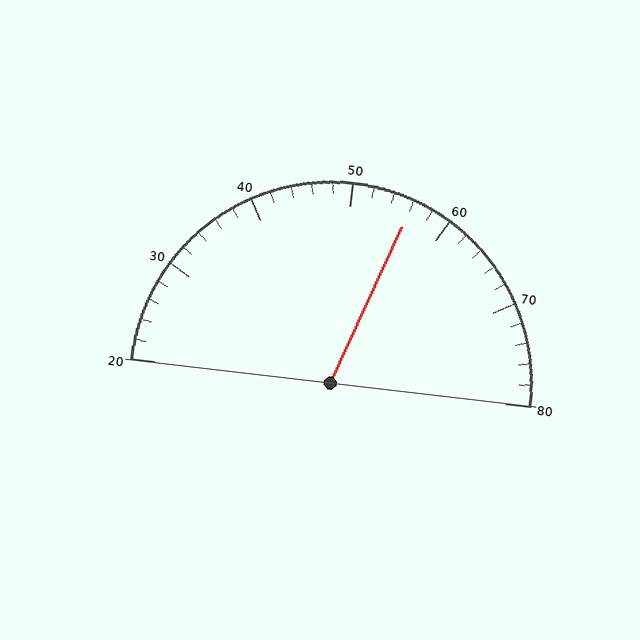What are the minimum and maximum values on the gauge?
The gauge ranges from 20 to 80.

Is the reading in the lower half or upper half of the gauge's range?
The reading is in the upper half of the range (20 to 80).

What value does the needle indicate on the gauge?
The needle indicates approximately 56.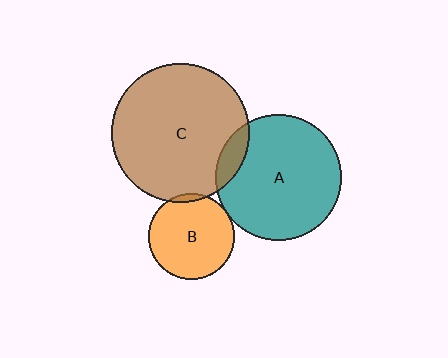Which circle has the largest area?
Circle C (brown).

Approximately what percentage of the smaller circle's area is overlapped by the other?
Approximately 10%.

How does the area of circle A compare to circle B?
Approximately 2.2 times.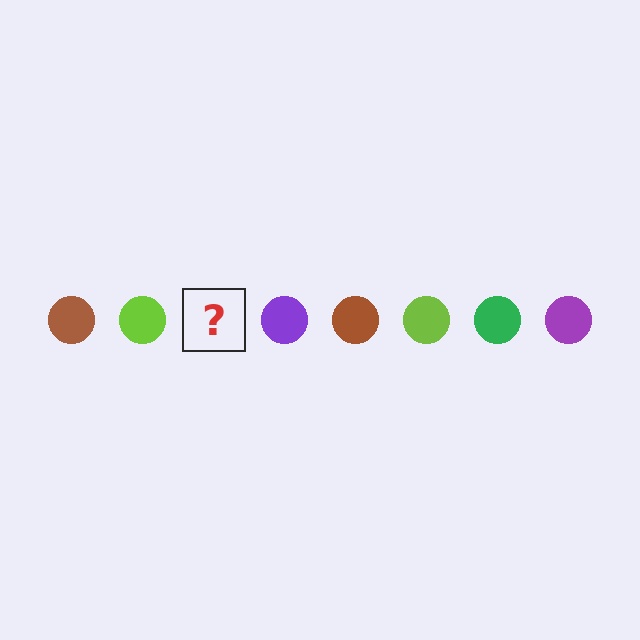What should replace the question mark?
The question mark should be replaced with a green circle.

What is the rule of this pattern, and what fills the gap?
The rule is that the pattern cycles through brown, lime, green, purple circles. The gap should be filled with a green circle.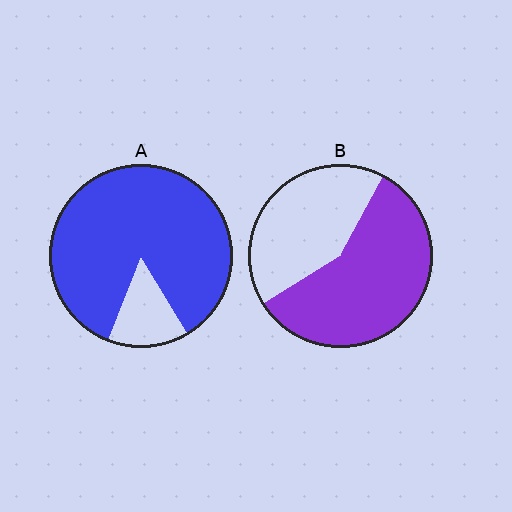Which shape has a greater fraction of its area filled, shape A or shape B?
Shape A.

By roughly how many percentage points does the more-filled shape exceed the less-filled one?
By roughly 25 percentage points (A over B).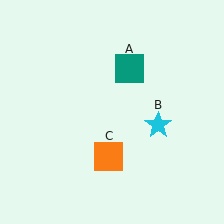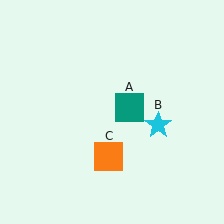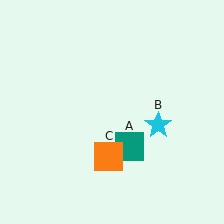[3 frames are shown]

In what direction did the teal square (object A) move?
The teal square (object A) moved down.